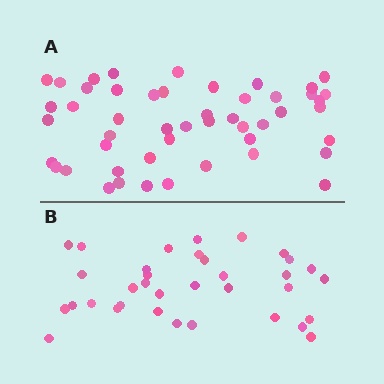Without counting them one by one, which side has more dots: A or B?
Region A (the top region) has more dots.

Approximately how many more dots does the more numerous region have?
Region A has approximately 15 more dots than region B.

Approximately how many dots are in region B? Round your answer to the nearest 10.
About 40 dots. (The exact count is 35, which rounds to 40.)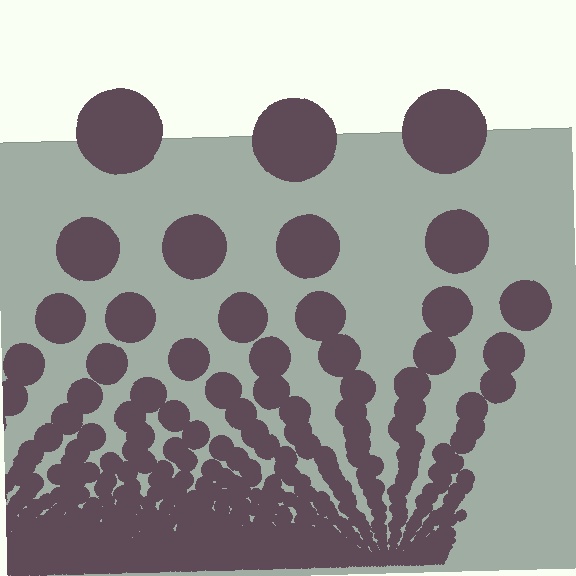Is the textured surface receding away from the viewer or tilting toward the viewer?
The surface appears to tilt toward the viewer. Texture elements get larger and sparser toward the top.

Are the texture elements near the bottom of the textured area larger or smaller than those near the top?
Smaller. The gradient is inverted — elements near the bottom are smaller and denser.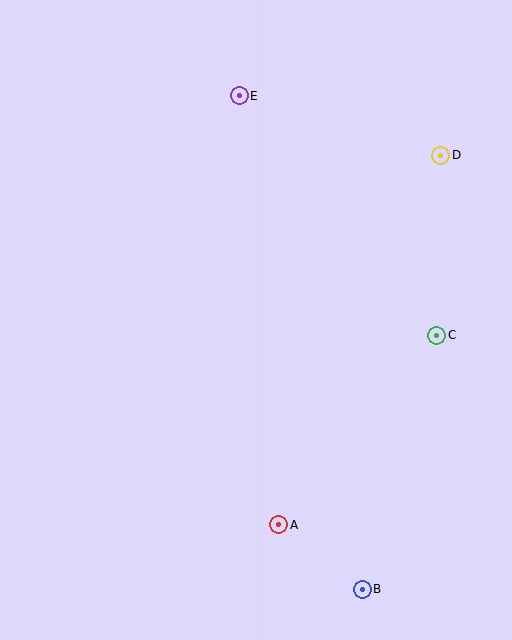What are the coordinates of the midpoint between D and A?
The midpoint between D and A is at (360, 340).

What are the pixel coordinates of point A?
Point A is at (279, 525).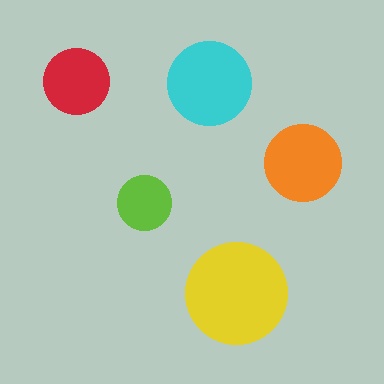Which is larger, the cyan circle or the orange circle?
The cyan one.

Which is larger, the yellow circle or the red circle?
The yellow one.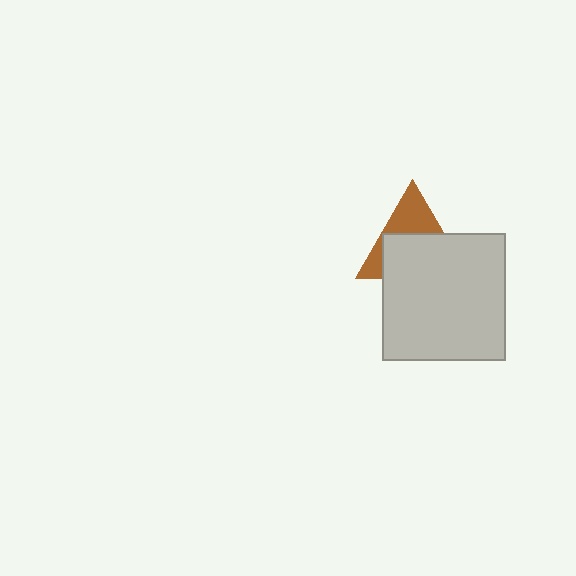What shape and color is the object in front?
The object in front is a light gray rectangle.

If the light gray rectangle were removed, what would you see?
You would see the complete brown triangle.